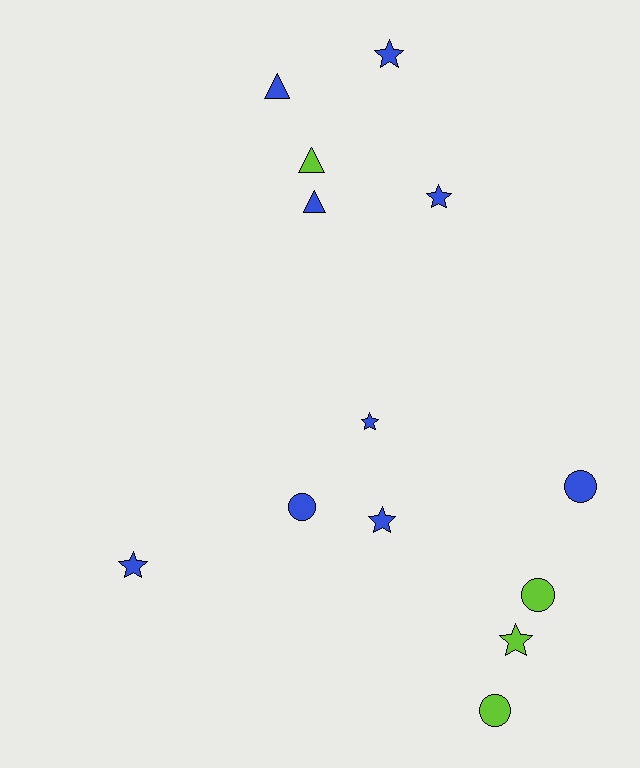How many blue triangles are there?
There are 2 blue triangles.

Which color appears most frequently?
Blue, with 9 objects.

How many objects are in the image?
There are 13 objects.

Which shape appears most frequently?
Star, with 6 objects.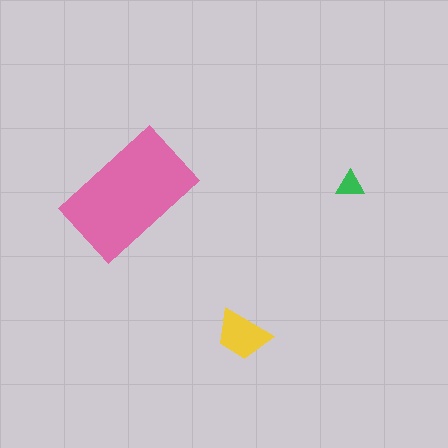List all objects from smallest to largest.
The green triangle, the yellow trapezoid, the pink rectangle.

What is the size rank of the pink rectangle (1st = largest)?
1st.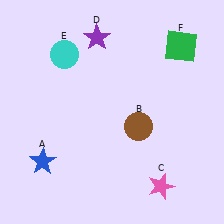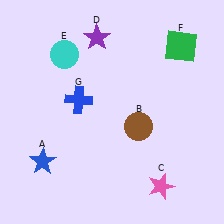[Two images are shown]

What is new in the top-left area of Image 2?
A blue cross (G) was added in the top-left area of Image 2.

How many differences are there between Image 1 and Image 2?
There is 1 difference between the two images.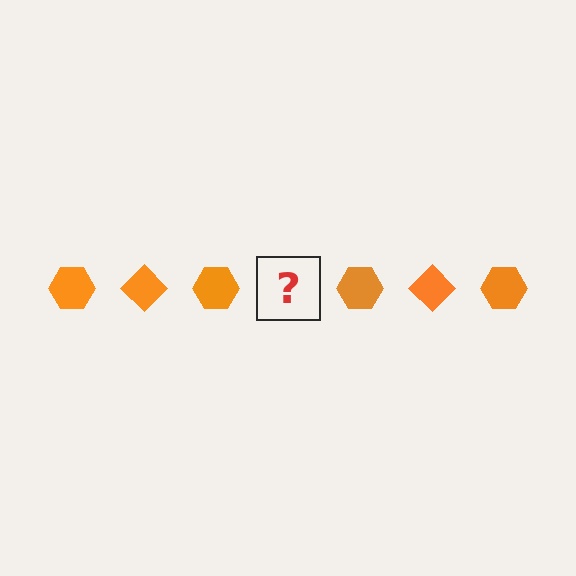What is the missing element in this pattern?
The missing element is an orange diamond.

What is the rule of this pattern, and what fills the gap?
The rule is that the pattern cycles through hexagon, diamond shapes in orange. The gap should be filled with an orange diamond.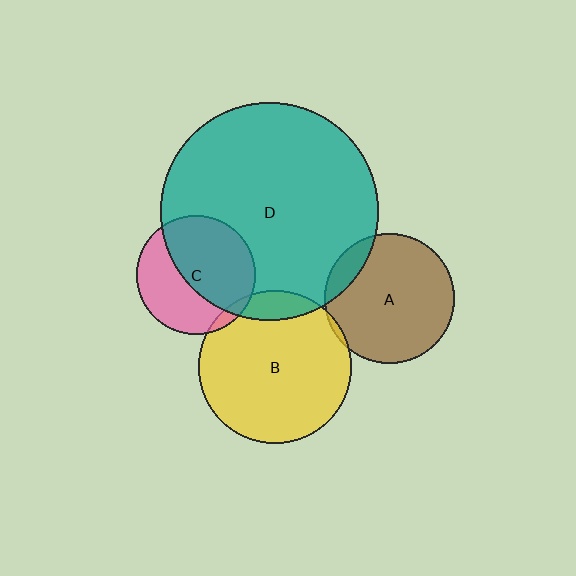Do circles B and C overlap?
Yes.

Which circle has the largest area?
Circle D (teal).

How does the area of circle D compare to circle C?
Approximately 3.4 times.